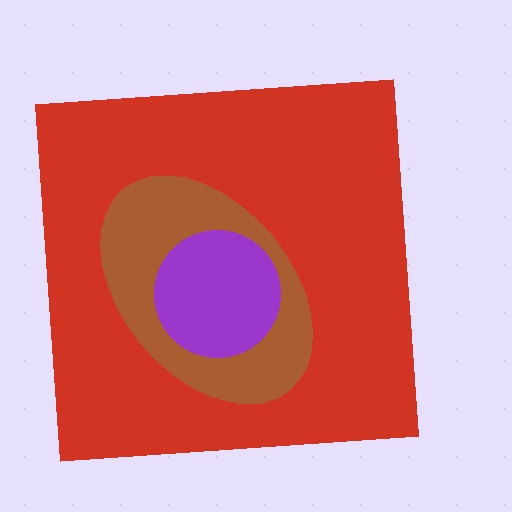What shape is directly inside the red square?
The brown ellipse.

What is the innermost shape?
The purple circle.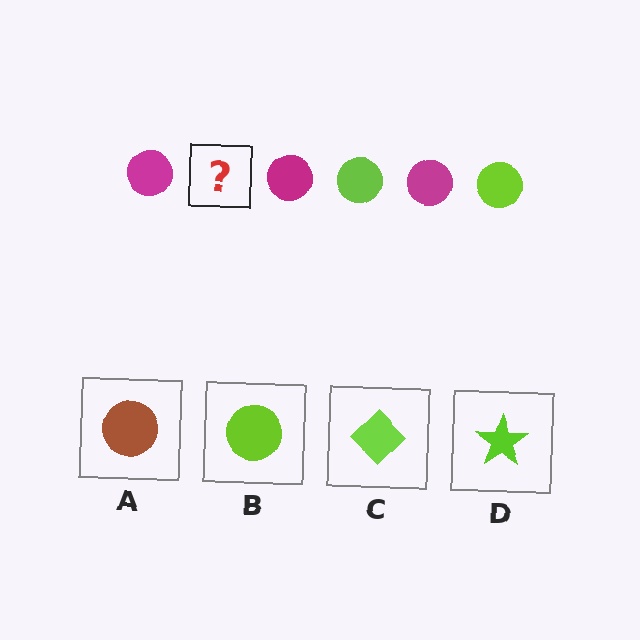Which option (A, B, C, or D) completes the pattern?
B.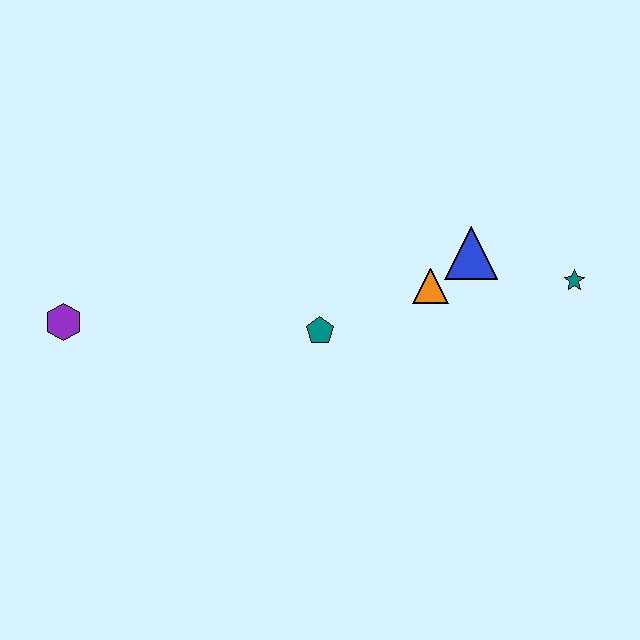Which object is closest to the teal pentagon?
The orange triangle is closest to the teal pentagon.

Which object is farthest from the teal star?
The purple hexagon is farthest from the teal star.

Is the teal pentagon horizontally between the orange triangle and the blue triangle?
No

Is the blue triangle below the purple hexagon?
No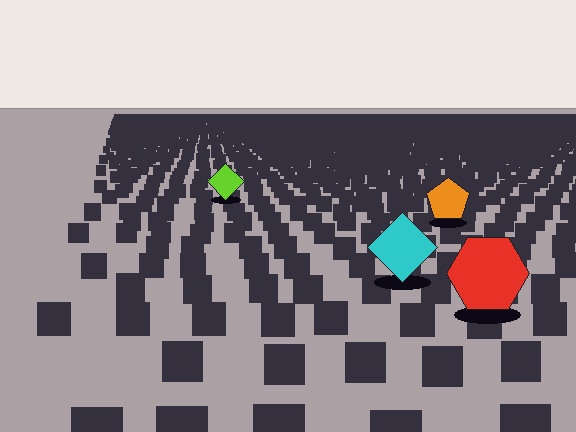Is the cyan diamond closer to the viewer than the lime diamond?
Yes. The cyan diamond is closer — you can tell from the texture gradient: the ground texture is coarser near it.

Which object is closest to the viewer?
The red hexagon is closest. The texture marks near it are larger and more spread out.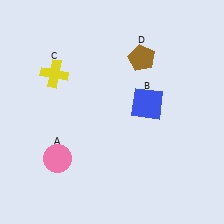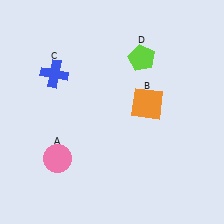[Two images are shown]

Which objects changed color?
B changed from blue to orange. C changed from yellow to blue. D changed from brown to lime.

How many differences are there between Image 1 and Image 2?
There are 3 differences between the two images.